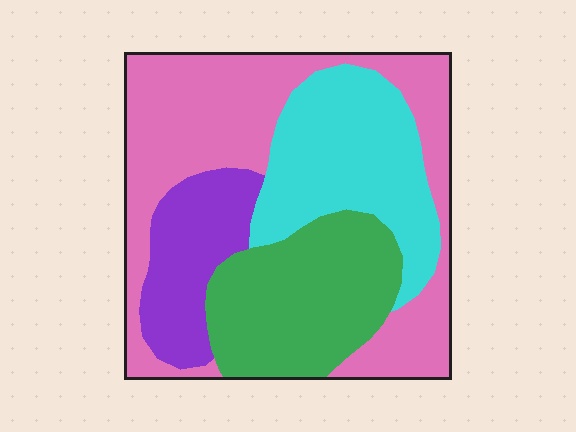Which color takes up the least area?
Purple, at roughly 15%.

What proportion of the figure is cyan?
Cyan takes up about one quarter (1/4) of the figure.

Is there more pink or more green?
Pink.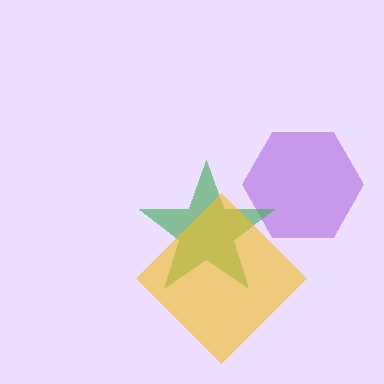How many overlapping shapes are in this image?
There are 3 overlapping shapes in the image.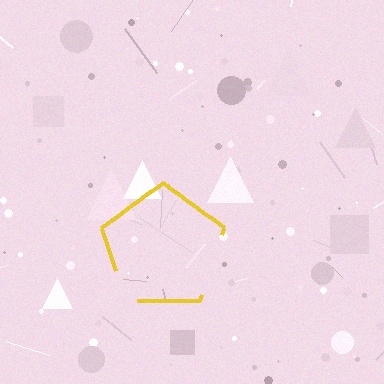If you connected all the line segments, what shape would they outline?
They would outline a pentagon.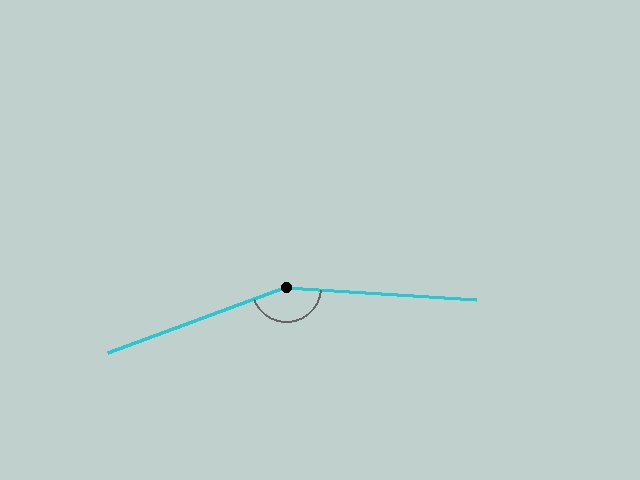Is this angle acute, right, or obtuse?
It is obtuse.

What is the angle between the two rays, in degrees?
Approximately 156 degrees.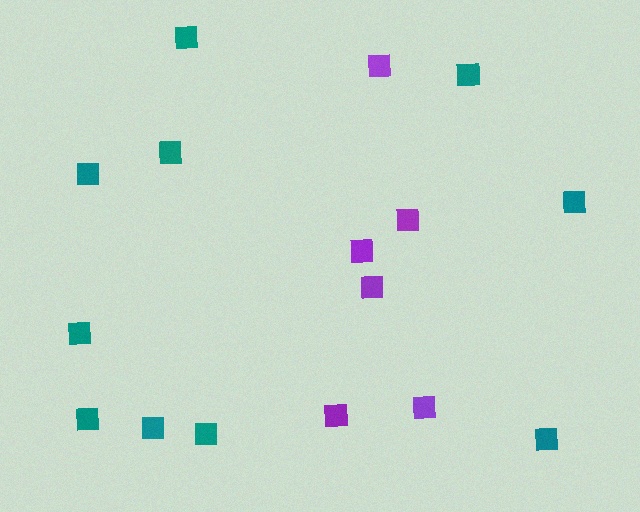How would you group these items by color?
There are 2 groups: one group of purple squares (6) and one group of teal squares (10).